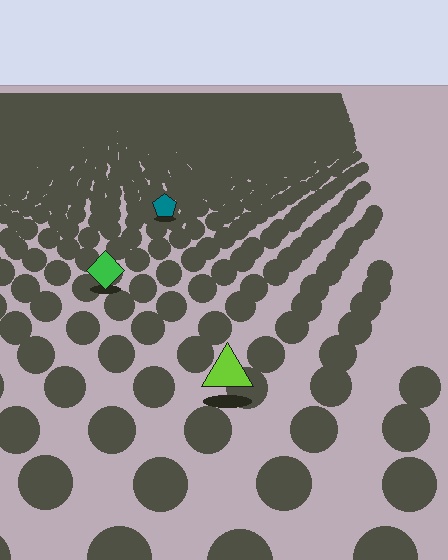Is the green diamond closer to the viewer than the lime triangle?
No. The lime triangle is closer — you can tell from the texture gradient: the ground texture is coarser near it.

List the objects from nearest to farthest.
From nearest to farthest: the lime triangle, the green diamond, the teal pentagon.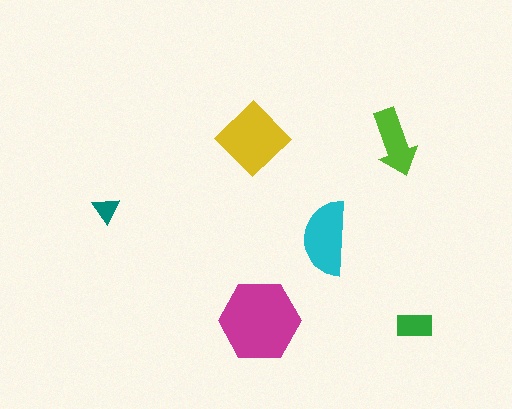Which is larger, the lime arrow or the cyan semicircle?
The cyan semicircle.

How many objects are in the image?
There are 6 objects in the image.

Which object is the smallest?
The teal triangle.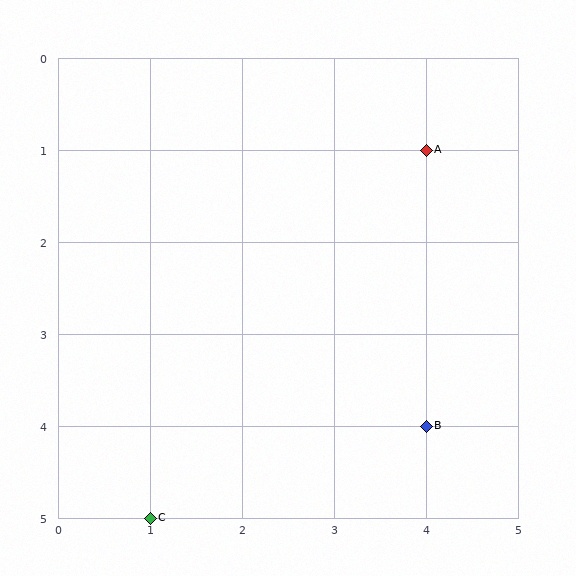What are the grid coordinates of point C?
Point C is at grid coordinates (1, 5).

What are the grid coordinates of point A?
Point A is at grid coordinates (4, 1).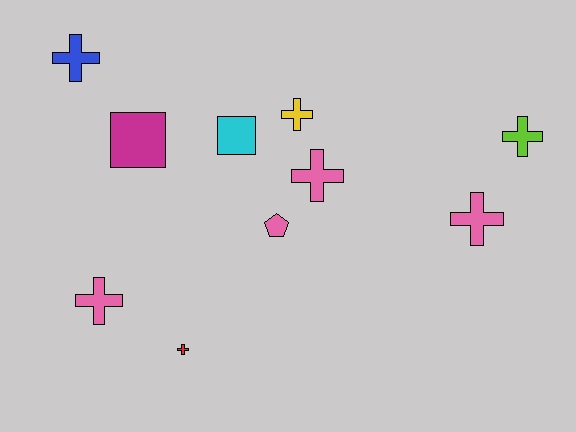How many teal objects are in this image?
There are no teal objects.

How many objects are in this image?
There are 10 objects.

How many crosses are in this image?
There are 7 crosses.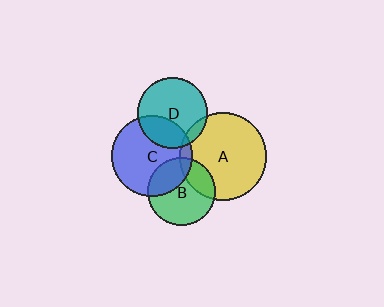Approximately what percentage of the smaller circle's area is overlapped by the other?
Approximately 30%.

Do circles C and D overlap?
Yes.